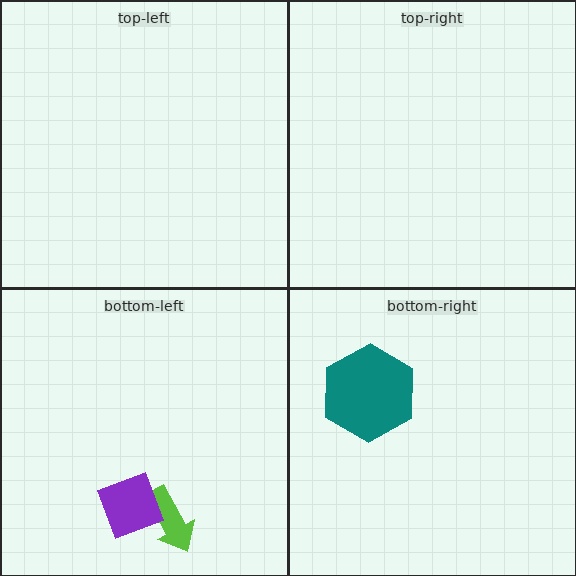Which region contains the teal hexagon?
The bottom-right region.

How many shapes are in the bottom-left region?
2.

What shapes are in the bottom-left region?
The lime arrow, the purple diamond.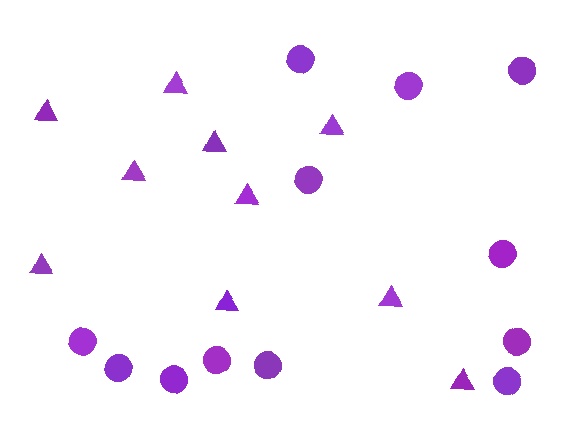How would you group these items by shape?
There are 2 groups: one group of triangles (10) and one group of circles (12).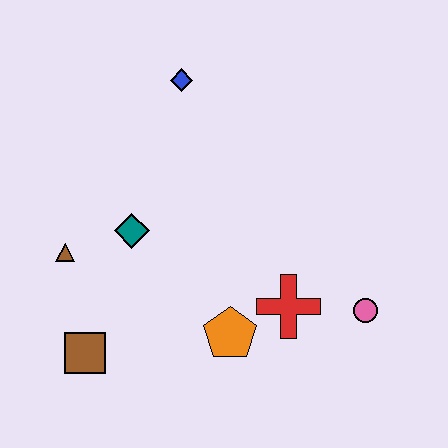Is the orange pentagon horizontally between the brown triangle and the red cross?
Yes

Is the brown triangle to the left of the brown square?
Yes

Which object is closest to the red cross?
The orange pentagon is closest to the red cross.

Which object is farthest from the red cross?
The blue diamond is farthest from the red cross.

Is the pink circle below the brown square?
No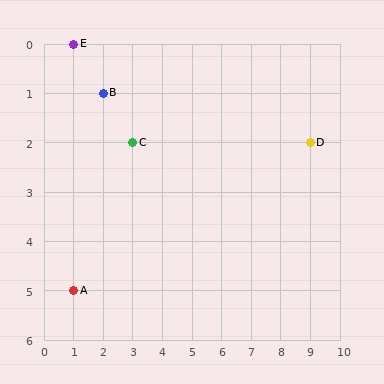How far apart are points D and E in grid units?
Points D and E are 8 columns and 2 rows apart (about 8.2 grid units diagonally).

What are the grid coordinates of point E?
Point E is at grid coordinates (1, 0).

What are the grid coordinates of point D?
Point D is at grid coordinates (9, 2).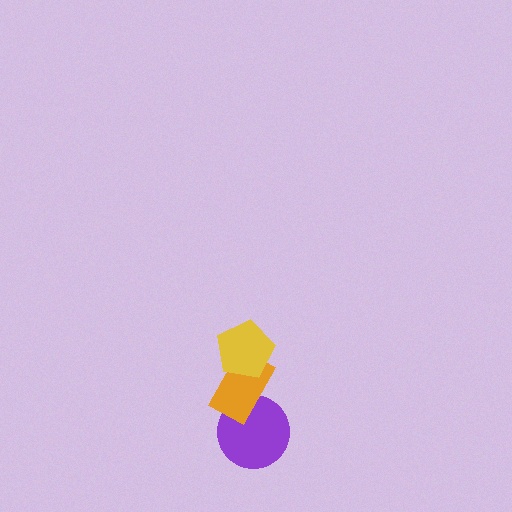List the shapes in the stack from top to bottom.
From top to bottom: the yellow pentagon, the orange rectangle, the purple circle.